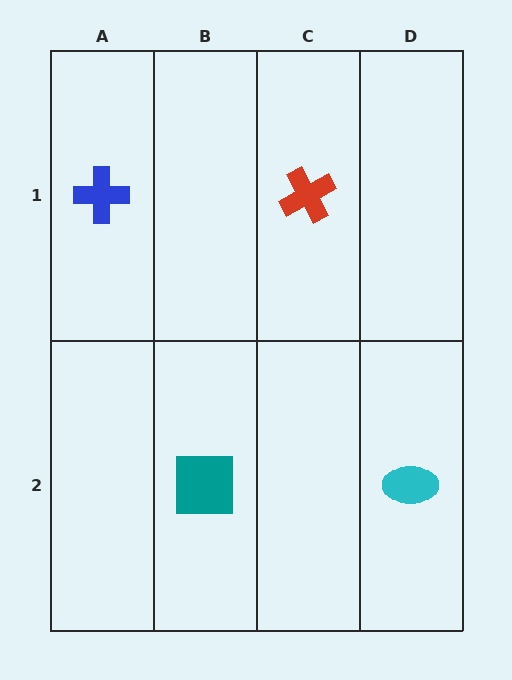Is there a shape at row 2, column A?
No, that cell is empty.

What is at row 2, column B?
A teal square.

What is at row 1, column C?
A red cross.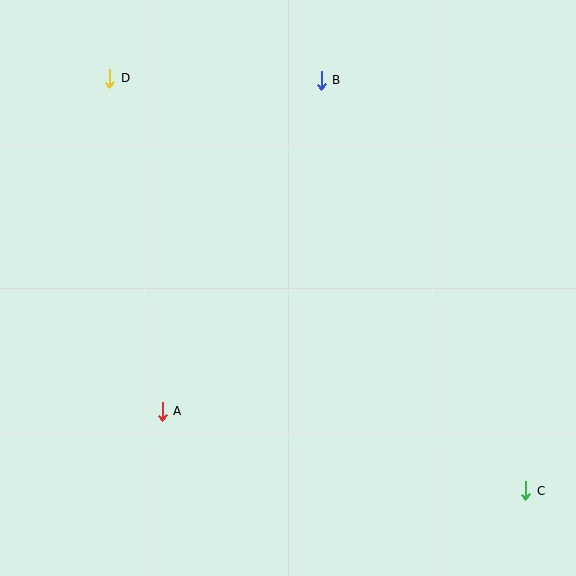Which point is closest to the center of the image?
Point A at (162, 411) is closest to the center.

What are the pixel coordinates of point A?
Point A is at (162, 411).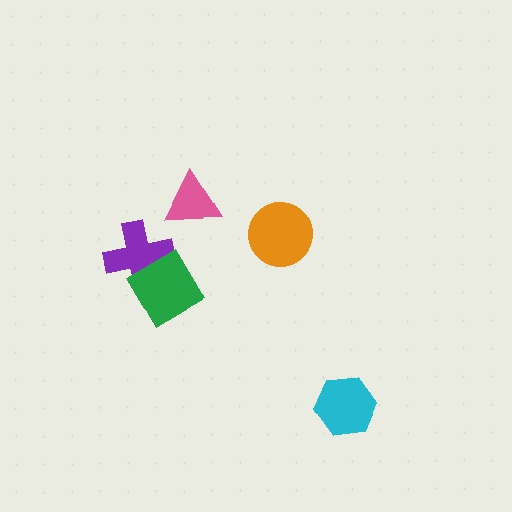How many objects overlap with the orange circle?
0 objects overlap with the orange circle.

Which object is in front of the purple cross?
The green diamond is in front of the purple cross.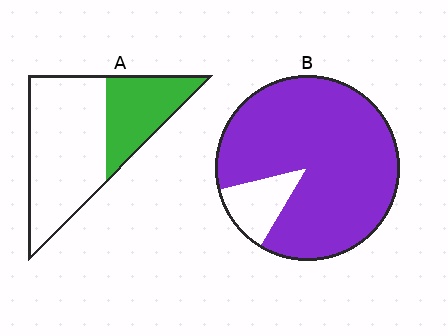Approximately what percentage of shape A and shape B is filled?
A is approximately 35% and B is approximately 90%.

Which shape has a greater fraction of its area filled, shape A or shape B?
Shape B.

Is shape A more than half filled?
No.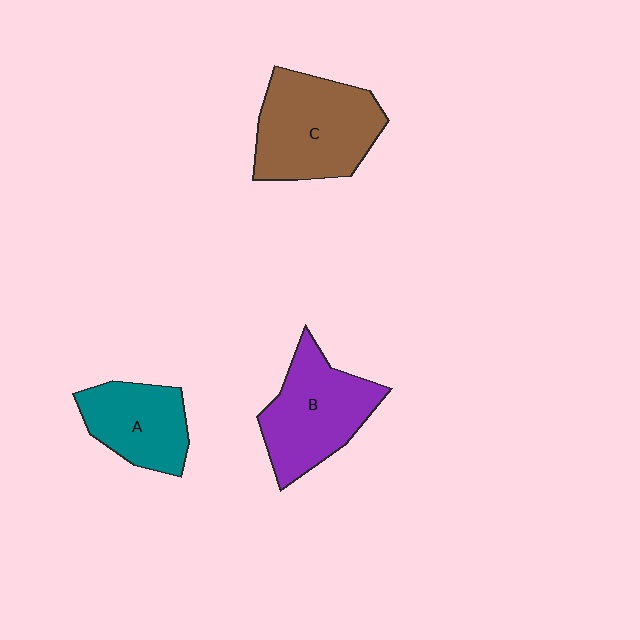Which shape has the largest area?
Shape C (brown).